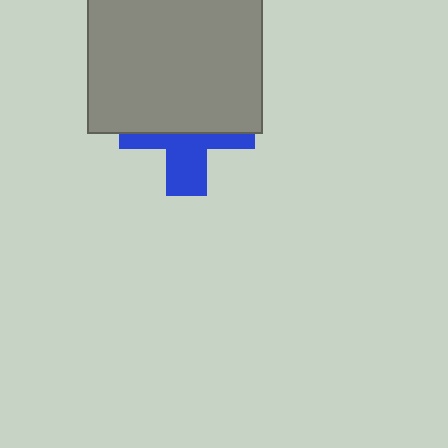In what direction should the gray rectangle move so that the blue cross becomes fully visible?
The gray rectangle should move up. That is the shortest direction to clear the overlap and leave the blue cross fully visible.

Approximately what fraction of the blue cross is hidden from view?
Roughly 57% of the blue cross is hidden behind the gray rectangle.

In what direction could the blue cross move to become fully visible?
The blue cross could move down. That would shift it out from behind the gray rectangle entirely.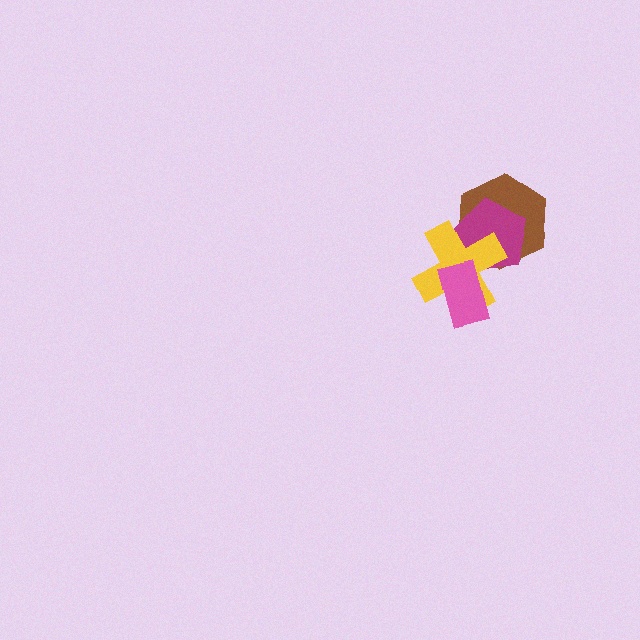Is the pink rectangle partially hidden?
No, no other shape covers it.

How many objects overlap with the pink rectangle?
1 object overlaps with the pink rectangle.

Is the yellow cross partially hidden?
Yes, it is partially covered by another shape.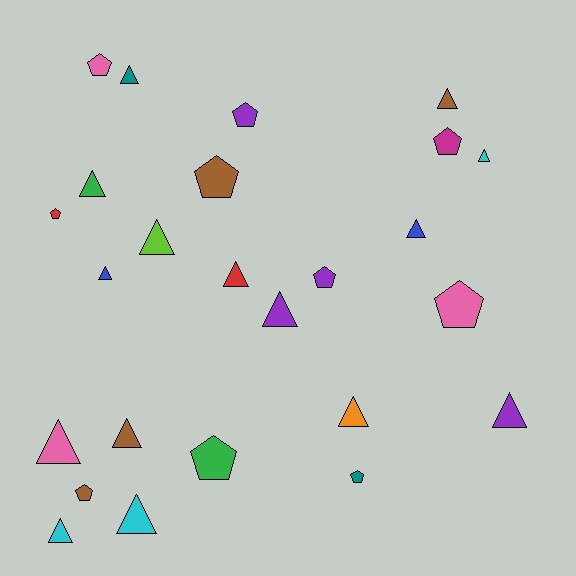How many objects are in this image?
There are 25 objects.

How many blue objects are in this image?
There are 2 blue objects.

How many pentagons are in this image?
There are 10 pentagons.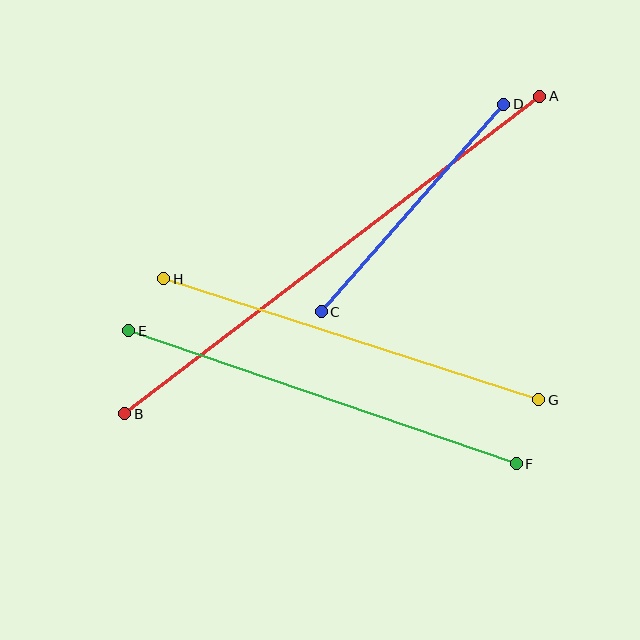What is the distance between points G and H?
The distance is approximately 394 pixels.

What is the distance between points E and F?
The distance is approximately 410 pixels.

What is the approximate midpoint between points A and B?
The midpoint is at approximately (332, 255) pixels.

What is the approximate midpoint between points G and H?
The midpoint is at approximately (351, 339) pixels.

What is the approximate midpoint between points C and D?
The midpoint is at approximately (413, 208) pixels.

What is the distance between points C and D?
The distance is approximately 277 pixels.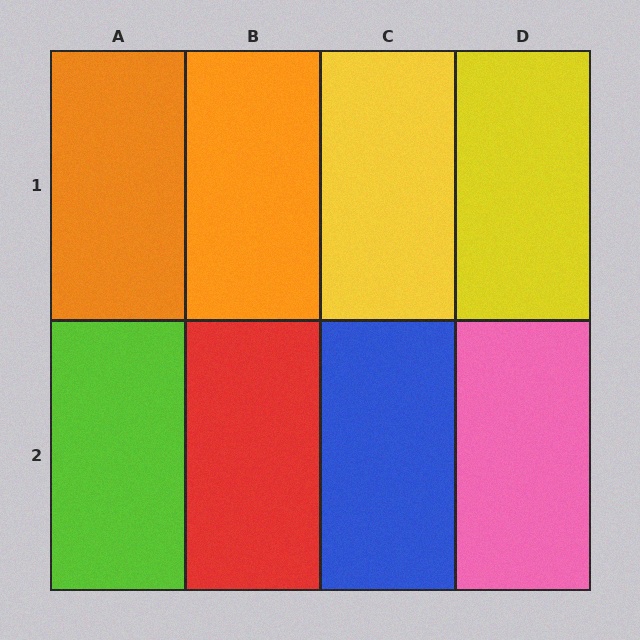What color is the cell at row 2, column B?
Red.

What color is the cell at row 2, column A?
Lime.